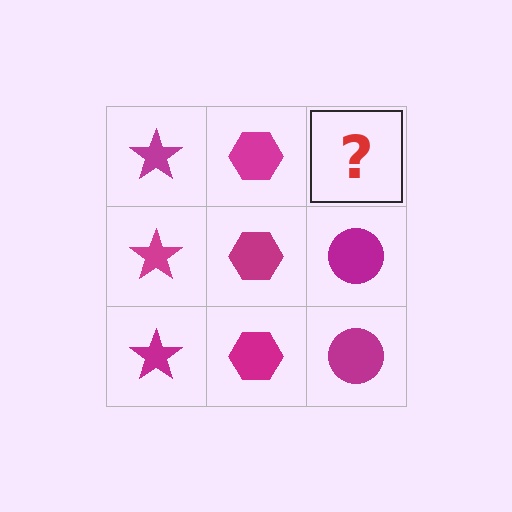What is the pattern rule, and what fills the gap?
The rule is that each column has a consistent shape. The gap should be filled with a magenta circle.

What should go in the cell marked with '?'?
The missing cell should contain a magenta circle.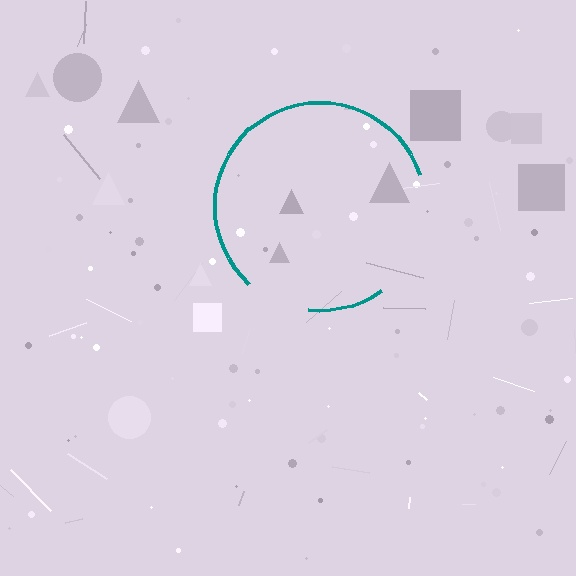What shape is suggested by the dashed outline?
The dashed outline suggests a circle.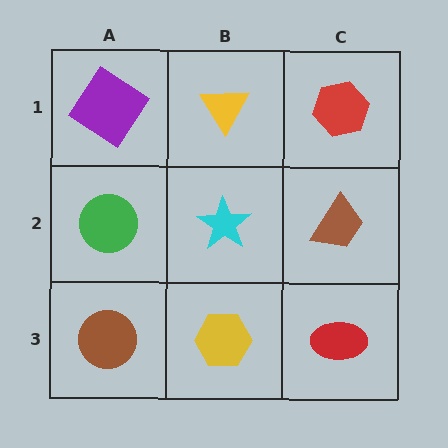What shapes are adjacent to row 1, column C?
A brown trapezoid (row 2, column C), a yellow triangle (row 1, column B).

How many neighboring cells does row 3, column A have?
2.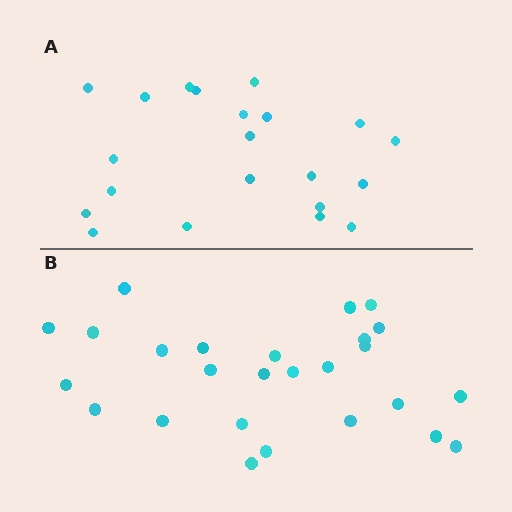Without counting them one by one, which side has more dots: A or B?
Region B (the bottom region) has more dots.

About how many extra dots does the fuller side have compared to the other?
Region B has about 5 more dots than region A.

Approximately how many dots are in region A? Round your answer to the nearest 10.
About 20 dots. (The exact count is 21, which rounds to 20.)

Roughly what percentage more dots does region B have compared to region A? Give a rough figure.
About 25% more.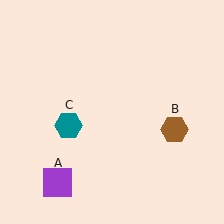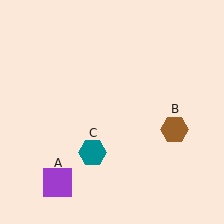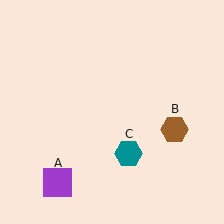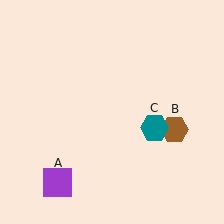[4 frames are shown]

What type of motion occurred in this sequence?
The teal hexagon (object C) rotated counterclockwise around the center of the scene.